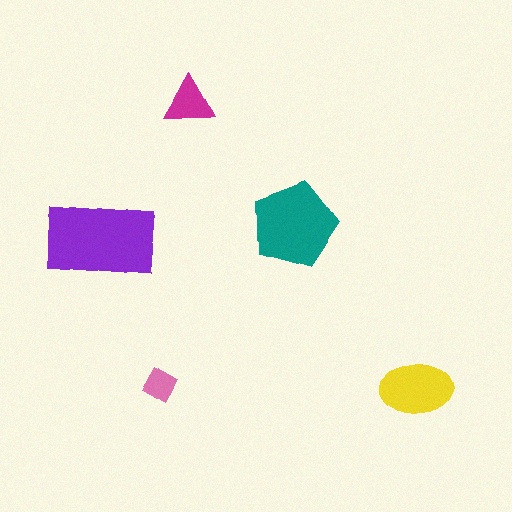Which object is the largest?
The purple rectangle.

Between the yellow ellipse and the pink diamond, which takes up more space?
The yellow ellipse.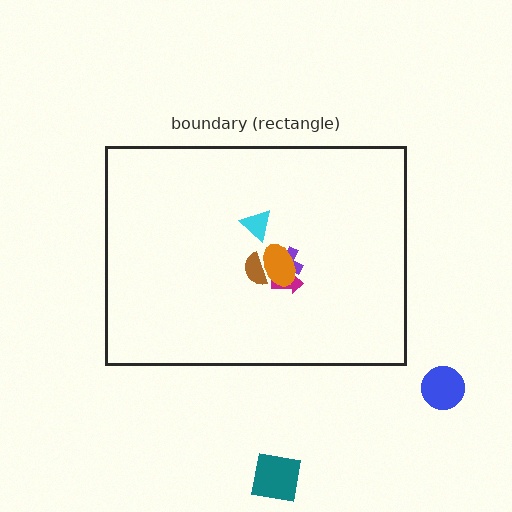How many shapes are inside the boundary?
5 inside, 2 outside.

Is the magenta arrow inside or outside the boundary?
Inside.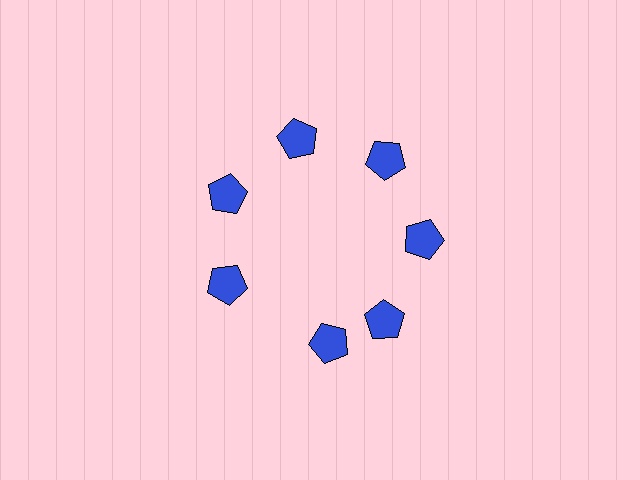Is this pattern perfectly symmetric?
No. The 7 blue pentagons are arranged in a ring, but one element near the 6 o'clock position is rotated out of alignment along the ring, breaking the 7-fold rotational symmetry.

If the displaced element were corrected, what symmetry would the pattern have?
It would have 7-fold rotational symmetry — the pattern would map onto itself every 51 degrees.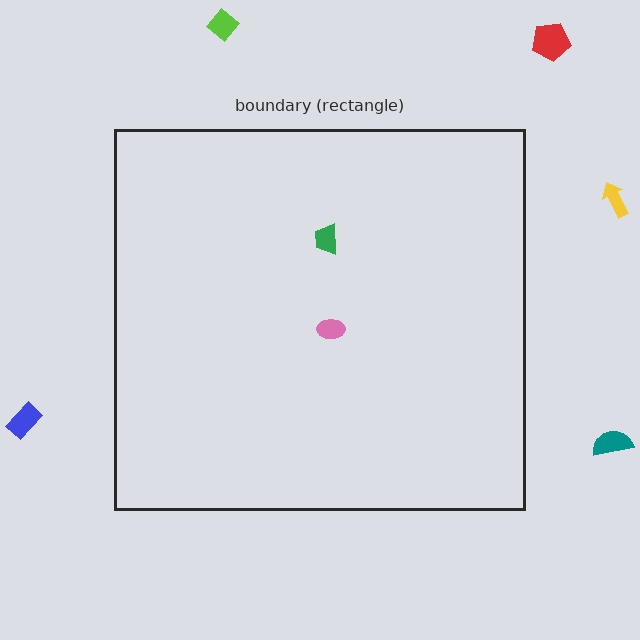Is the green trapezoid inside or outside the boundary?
Inside.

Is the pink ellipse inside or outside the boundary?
Inside.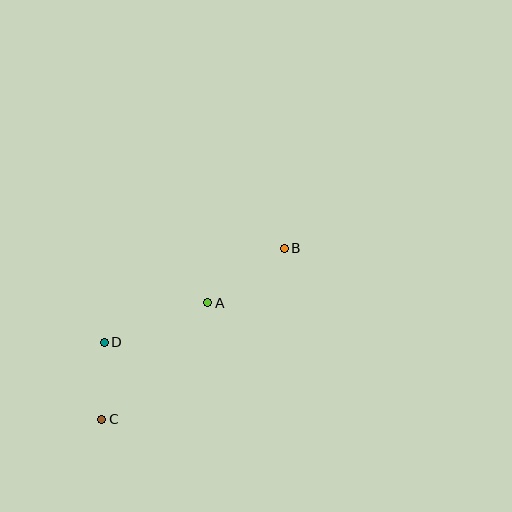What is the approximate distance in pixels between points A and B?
The distance between A and B is approximately 94 pixels.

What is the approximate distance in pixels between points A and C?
The distance between A and C is approximately 157 pixels.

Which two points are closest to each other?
Points C and D are closest to each other.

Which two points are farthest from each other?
Points B and C are farthest from each other.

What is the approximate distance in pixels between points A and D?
The distance between A and D is approximately 111 pixels.